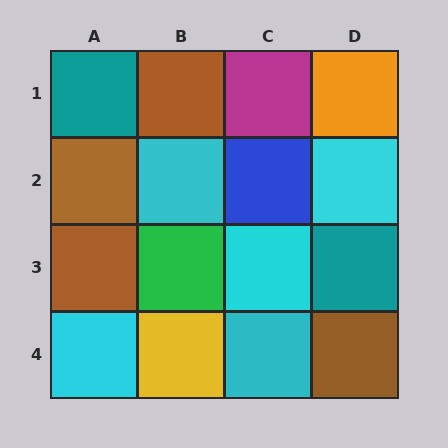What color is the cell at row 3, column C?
Cyan.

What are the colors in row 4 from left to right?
Cyan, yellow, cyan, brown.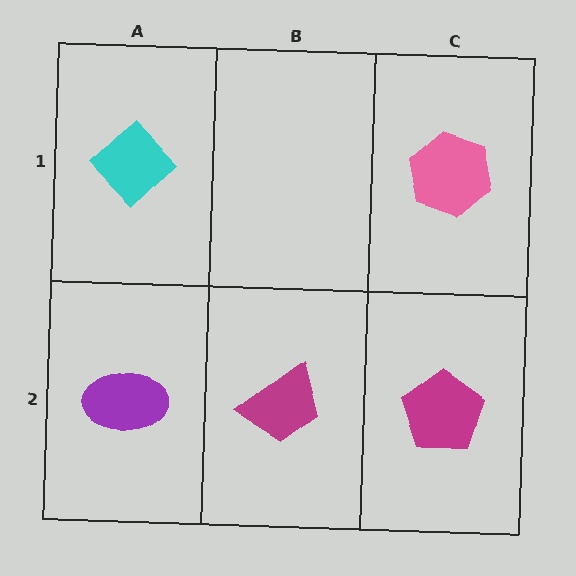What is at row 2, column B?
A magenta trapezoid.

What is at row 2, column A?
A purple ellipse.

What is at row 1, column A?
A cyan diamond.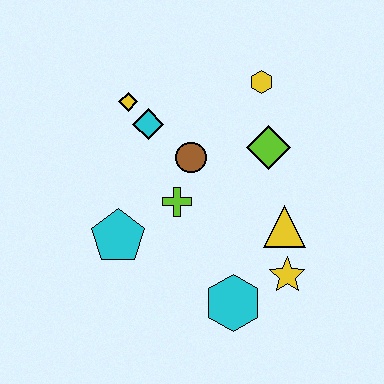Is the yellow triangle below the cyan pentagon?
No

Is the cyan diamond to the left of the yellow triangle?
Yes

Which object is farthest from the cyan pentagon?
The yellow hexagon is farthest from the cyan pentagon.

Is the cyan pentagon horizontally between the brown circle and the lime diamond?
No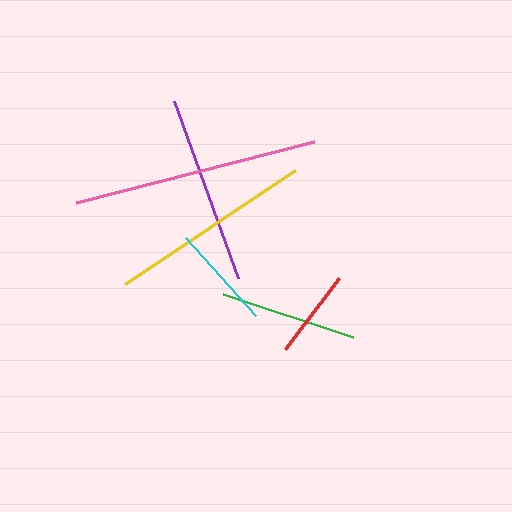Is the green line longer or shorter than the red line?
The green line is longer than the red line.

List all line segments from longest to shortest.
From longest to shortest: pink, yellow, purple, green, cyan, red.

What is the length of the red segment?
The red segment is approximately 90 pixels long.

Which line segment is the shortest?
The red line is the shortest at approximately 90 pixels.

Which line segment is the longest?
The pink line is the longest at approximately 246 pixels.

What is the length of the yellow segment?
The yellow segment is approximately 205 pixels long.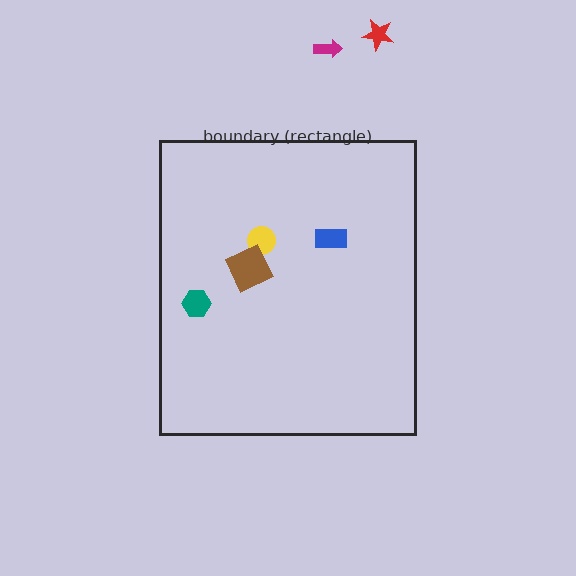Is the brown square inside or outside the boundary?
Inside.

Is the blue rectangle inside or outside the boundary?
Inside.